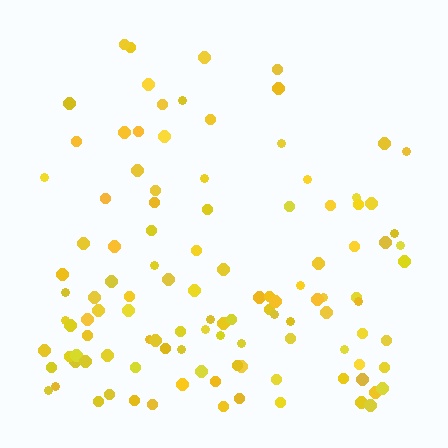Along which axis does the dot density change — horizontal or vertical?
Vertical.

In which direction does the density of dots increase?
From top to bottom, with the bottom side densest.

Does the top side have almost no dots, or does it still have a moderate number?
Still a moderate number, just noticeably fewer than the bottom.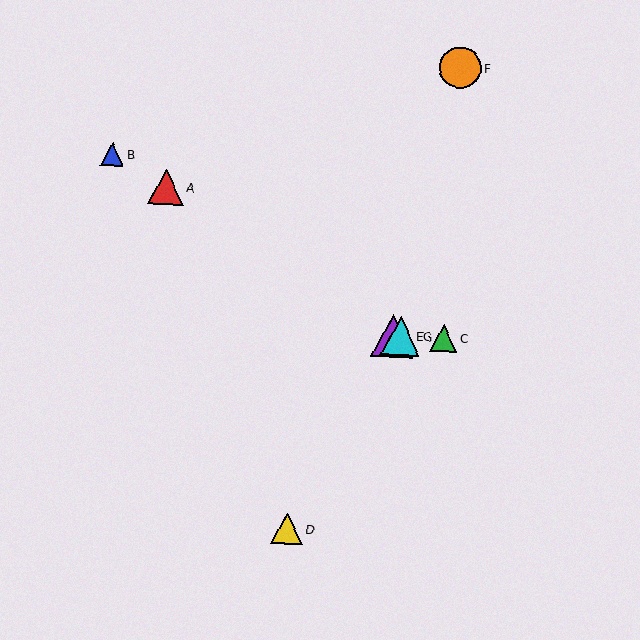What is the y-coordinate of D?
Object D is at y≈529.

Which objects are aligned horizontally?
Objects C, E, G are aligned horizontally.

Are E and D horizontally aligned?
No, E is at y≈336 and D is at y≈529.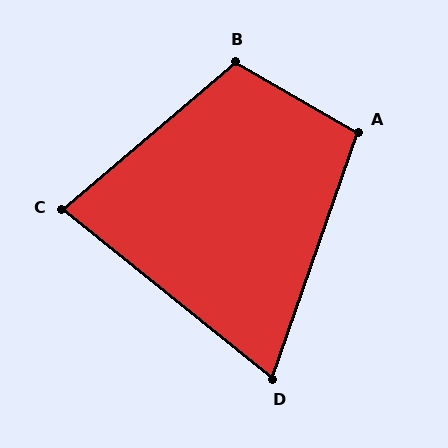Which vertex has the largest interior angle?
B, at approximately 110 degrees.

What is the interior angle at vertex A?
Approximately 101 degrees (obtuse).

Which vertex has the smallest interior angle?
D, at approximately 70 degrees.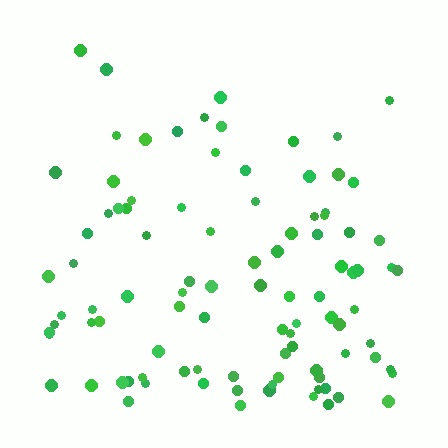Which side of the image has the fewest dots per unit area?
The top.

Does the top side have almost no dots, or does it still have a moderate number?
Still a moderate number, just noticeably fewer than the bottom.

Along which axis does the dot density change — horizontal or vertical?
Vertical.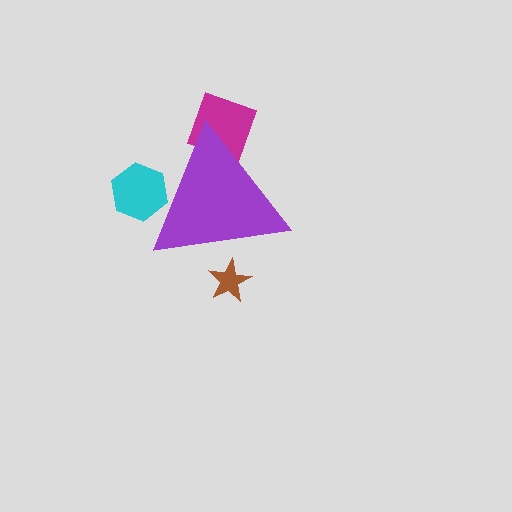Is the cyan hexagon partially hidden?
Yes, the cyan hexagon is partially hidden behind the purple triangle.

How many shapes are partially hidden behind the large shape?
3 shapes are partially hidden.